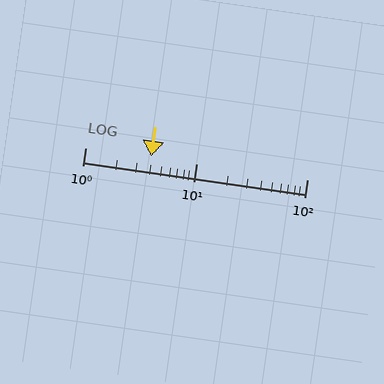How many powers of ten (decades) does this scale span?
The scale spans 2 decades, from 1 to 100.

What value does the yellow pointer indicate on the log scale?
The pointer indicates approximately 3.9.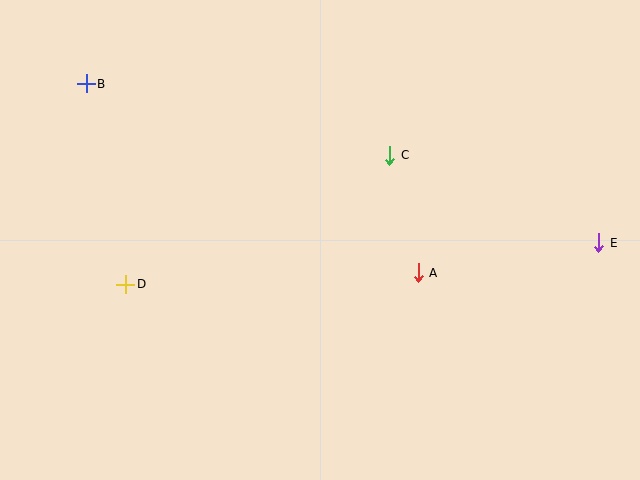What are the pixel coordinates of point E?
Point E is at (599, 243).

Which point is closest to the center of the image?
Point A at (418, 273) is closest to the center.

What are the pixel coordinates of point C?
Point C is at (390, 155).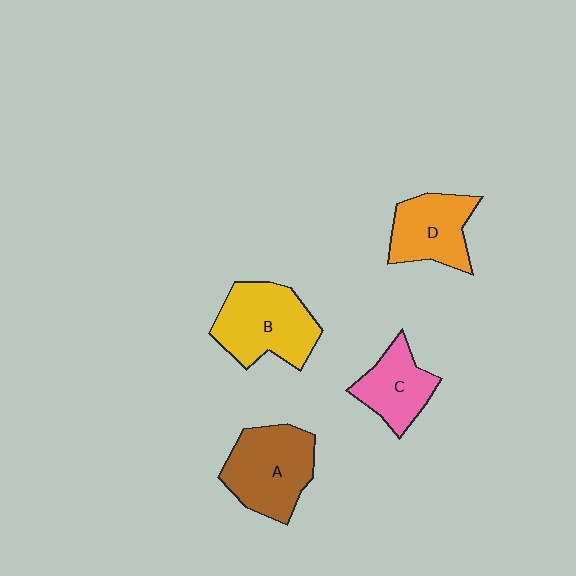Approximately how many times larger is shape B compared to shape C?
Approximately 1.5 times.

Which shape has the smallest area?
Shape C (pink).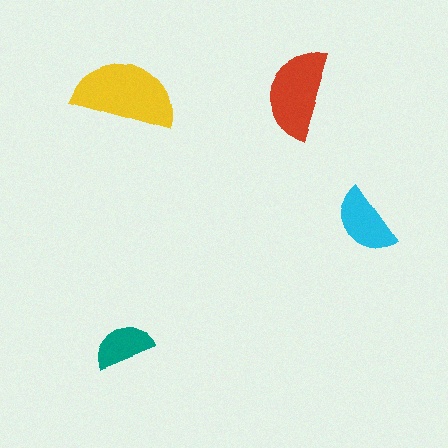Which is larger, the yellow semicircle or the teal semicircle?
The yellow one.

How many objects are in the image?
There are 4 objects in the image.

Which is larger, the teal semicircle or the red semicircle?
The red one.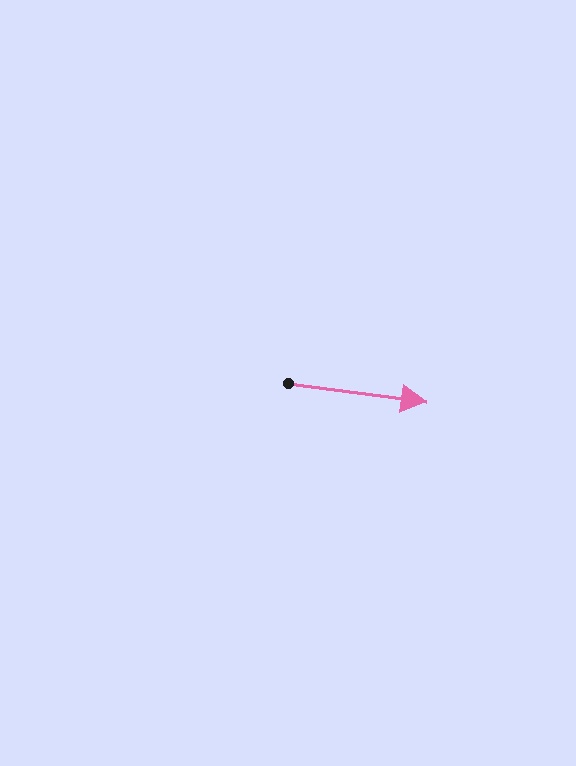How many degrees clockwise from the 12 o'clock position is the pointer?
Approximately 98 degrees.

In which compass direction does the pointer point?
East.